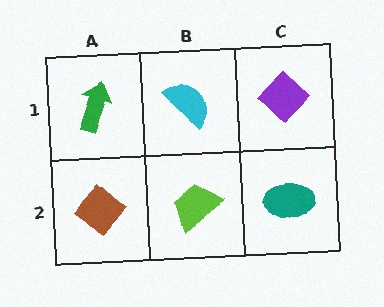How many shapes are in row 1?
3 shapes.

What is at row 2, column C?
A teal ellipse.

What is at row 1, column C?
A purple diamond.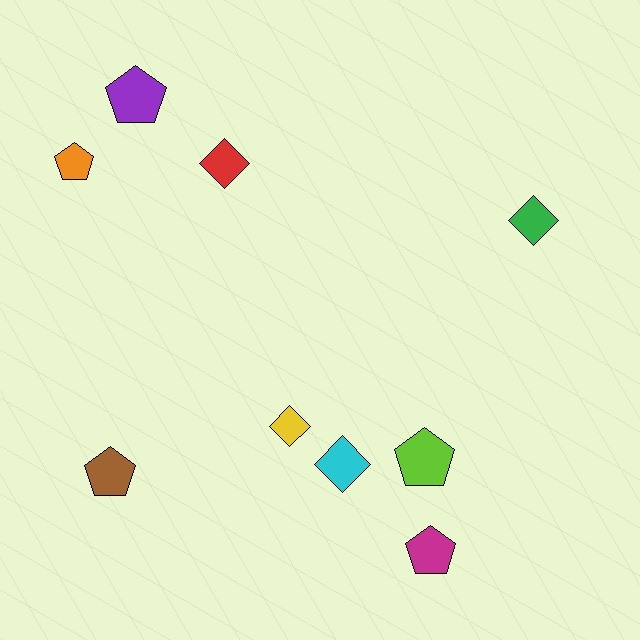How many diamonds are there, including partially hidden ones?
There are 4 diamonds.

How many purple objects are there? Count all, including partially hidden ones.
There is 1 purple object.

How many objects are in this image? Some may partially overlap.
There are 9 objects.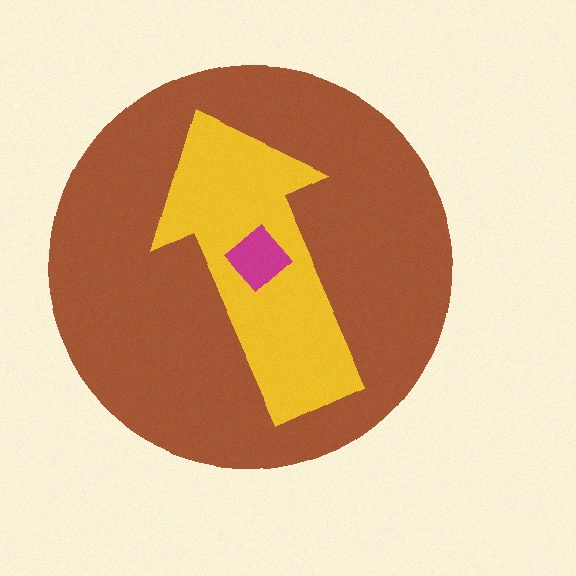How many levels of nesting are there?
3.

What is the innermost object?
The magenta diamond.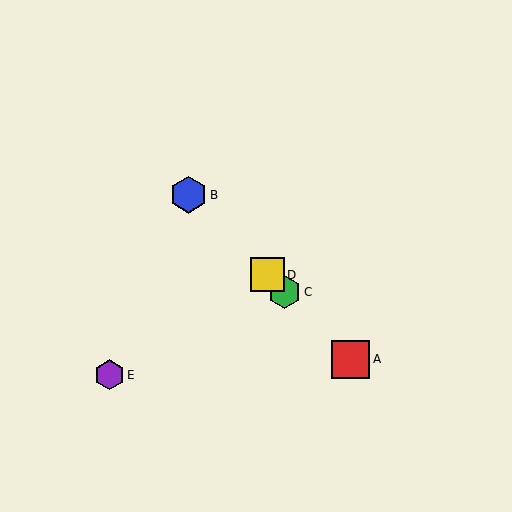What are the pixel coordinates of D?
Object D is at (267, 275).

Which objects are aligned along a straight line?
Objects A, B, C, D are aligned along a straight line.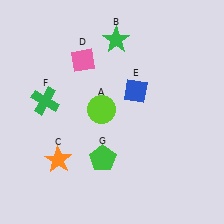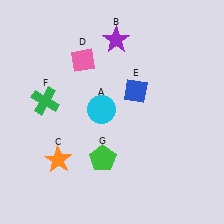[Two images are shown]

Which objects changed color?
A changed from lime to cyan. B changed from green to purple.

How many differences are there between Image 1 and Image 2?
There are 2 differences between the two images.